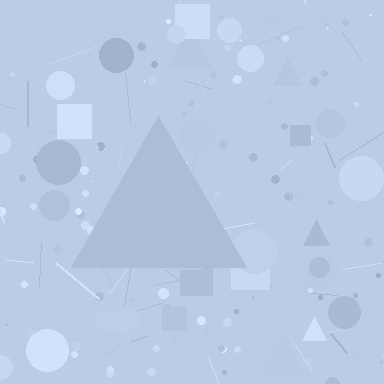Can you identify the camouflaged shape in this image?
The camouflaged shape is a triangle.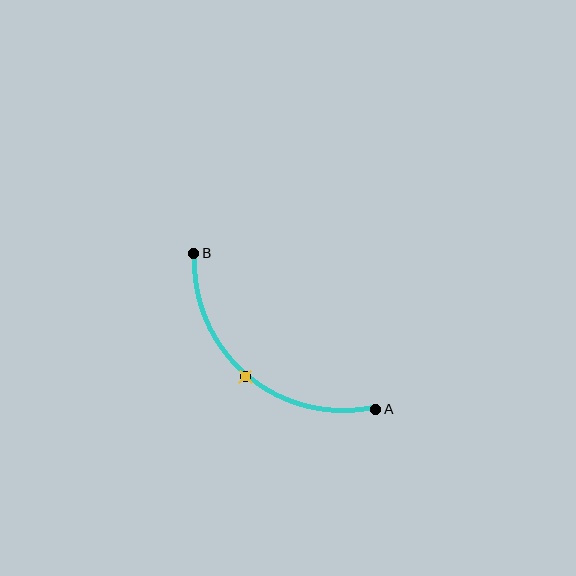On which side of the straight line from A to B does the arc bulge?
The arc bulges below and to the left of the straight line connecting A and B.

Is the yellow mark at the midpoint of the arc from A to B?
Yes. The yellow mark lies on the arc at equal arc-length from both A and B — it is the arc midpoint.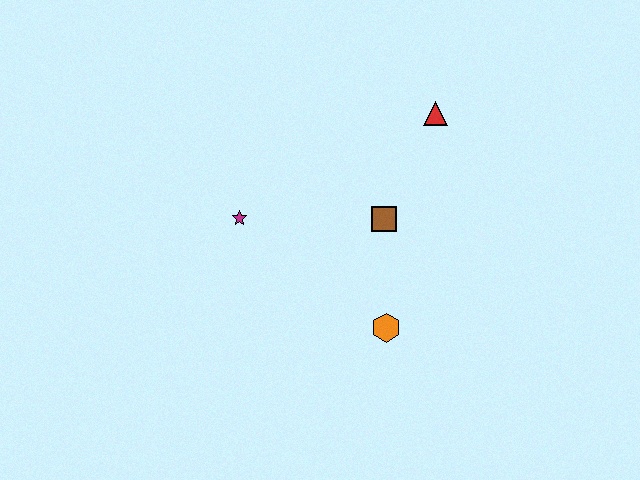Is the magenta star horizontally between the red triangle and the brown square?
No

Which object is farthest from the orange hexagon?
The red triangle is farthest from the orange hexagon.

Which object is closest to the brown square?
The orange hexagon is closest to the brown square.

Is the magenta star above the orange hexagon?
Yes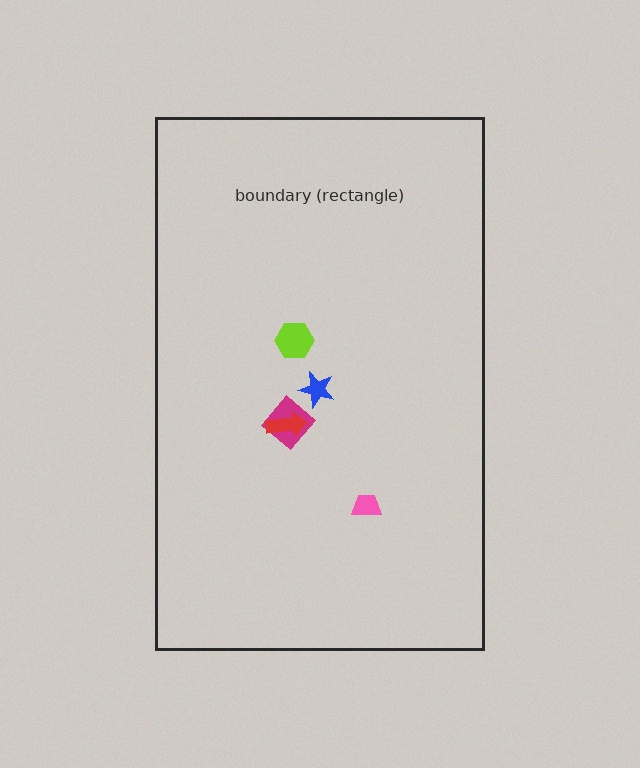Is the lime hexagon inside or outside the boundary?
Inside.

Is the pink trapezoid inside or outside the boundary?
Inside.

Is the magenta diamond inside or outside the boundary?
Inside.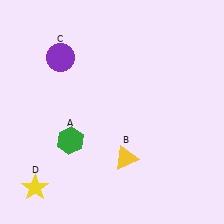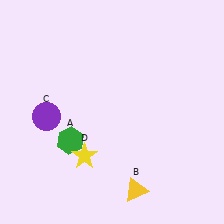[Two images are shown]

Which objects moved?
The objects that moved are: the yellow triangle (B), the purple circle (C), the yellow star (D).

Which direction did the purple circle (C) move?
The purple circle (C) moved down.